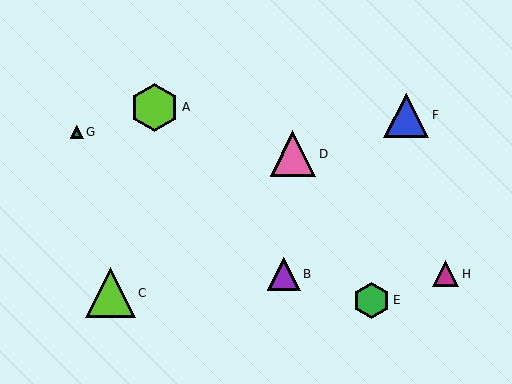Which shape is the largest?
The lime triangle (labeled C) is the largest.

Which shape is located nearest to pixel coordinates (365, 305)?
The green hexagon (labeled E) at (372, 300) is nearest to that location.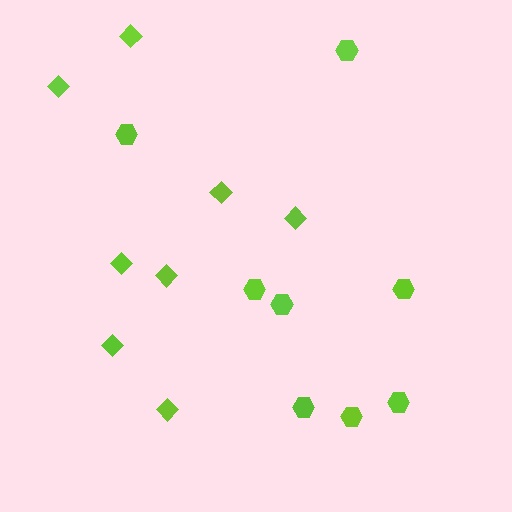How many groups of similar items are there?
There are 2 groups: one group of diamonds (8) and one group of hexagons (8).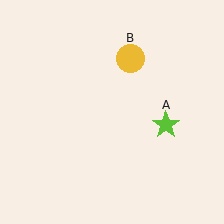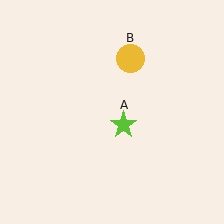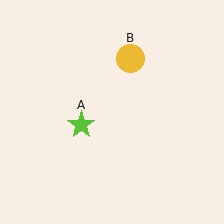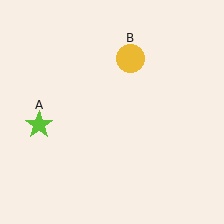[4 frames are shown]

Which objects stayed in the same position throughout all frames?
Yellow circle (object B) remained stationary.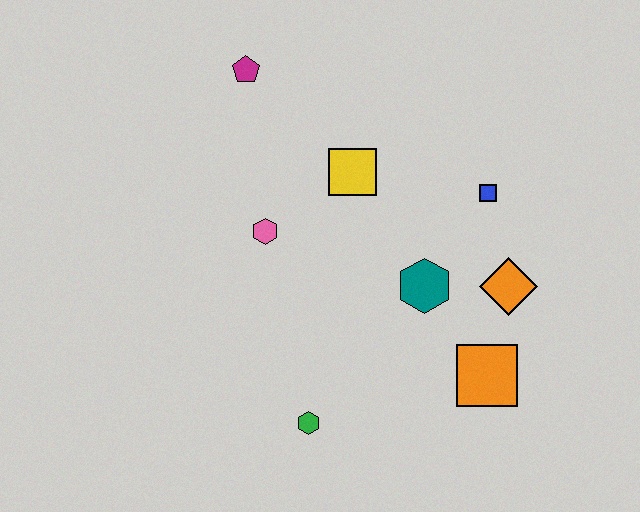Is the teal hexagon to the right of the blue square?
No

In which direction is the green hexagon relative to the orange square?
The green hexagon is to the left of the orange square.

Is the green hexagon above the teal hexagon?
No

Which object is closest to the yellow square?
The pink hexagon is closest to the yellow square.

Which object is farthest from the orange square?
The magenta pentagon is farthest from the orange square.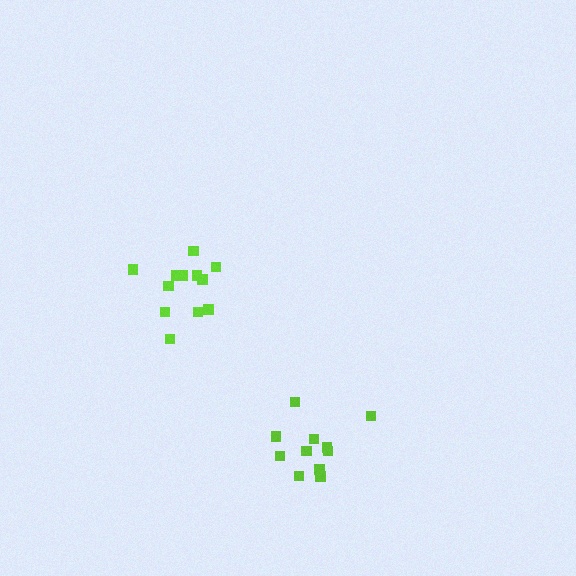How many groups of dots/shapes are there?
There are 2 groups.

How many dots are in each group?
Group 1: 11 dots, Group 2: 12 dots (23 total).